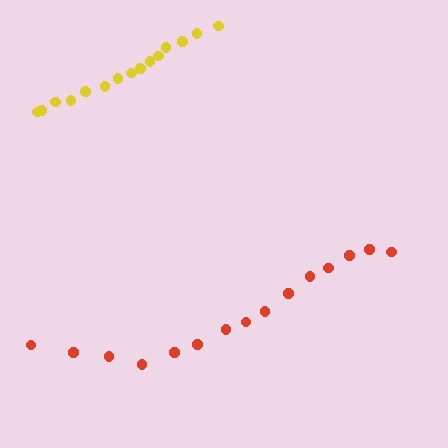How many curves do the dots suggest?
There are 2 distinct paths.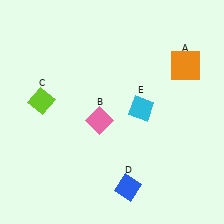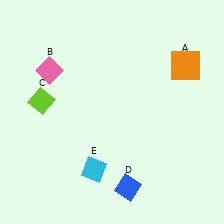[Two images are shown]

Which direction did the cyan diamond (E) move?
The cyan diamond (E) moved down.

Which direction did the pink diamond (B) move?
The pink diamond (B) moved left.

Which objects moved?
The objects that moved are: the pink diamond (B), the cyan diamond (E).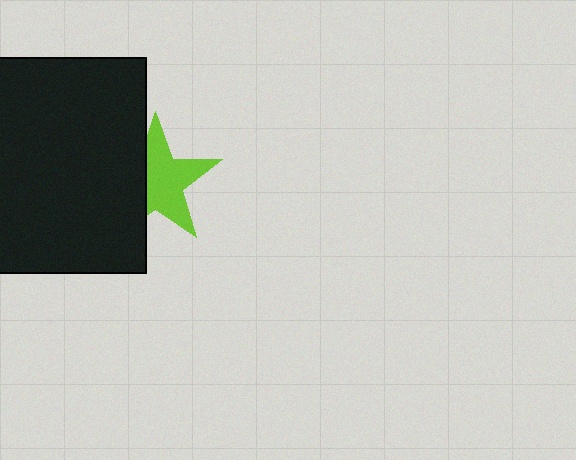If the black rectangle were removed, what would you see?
You would see the complete lime star.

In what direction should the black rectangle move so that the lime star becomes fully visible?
The black rectangle should move left. That is the shortest direction to clear the overlap and leave the lime star fully visible.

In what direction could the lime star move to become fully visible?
The lime star could move right. That would shift it out from behind the black rectangle entirely.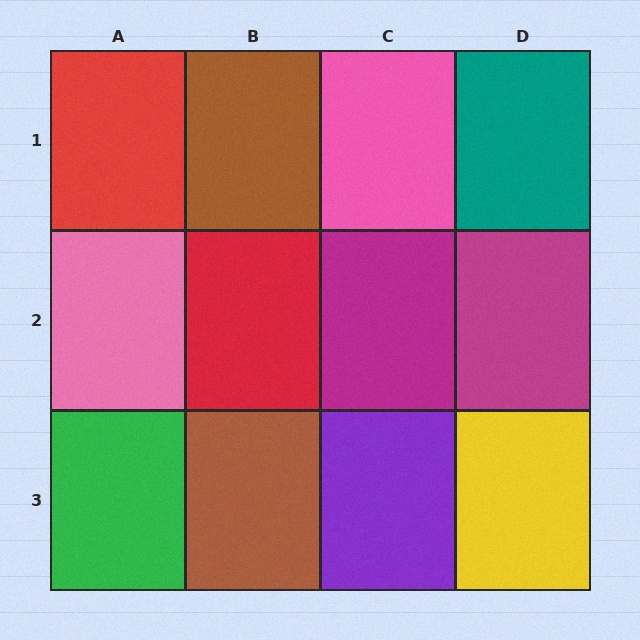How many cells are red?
2 cells are red.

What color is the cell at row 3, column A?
Green.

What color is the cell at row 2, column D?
Magenta.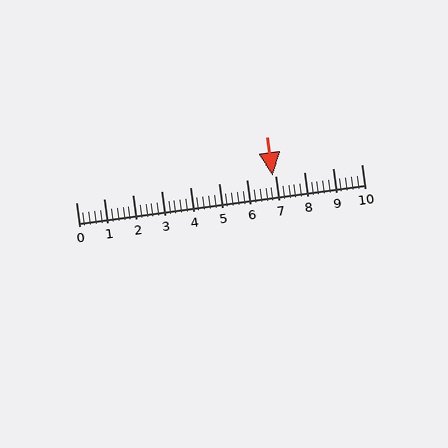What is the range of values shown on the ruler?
The ruler shows values from 0 to 10.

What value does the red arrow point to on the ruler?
The red arrow points to approximately 6.9.